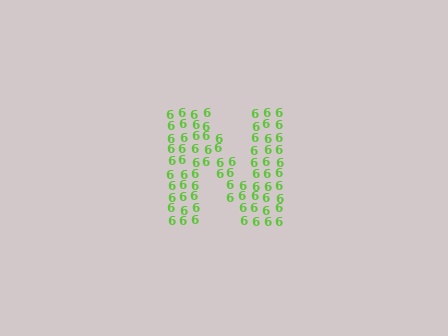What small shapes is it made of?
It is made of small digit 6's.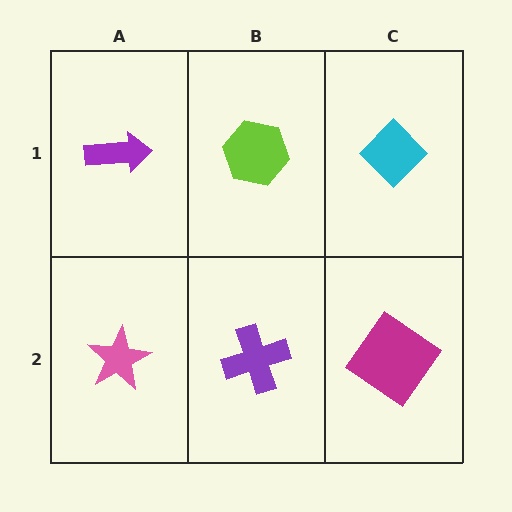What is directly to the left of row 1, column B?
A purple arrow.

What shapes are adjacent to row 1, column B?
A purple cross (row 2, column B), a purple arrow (row 1, column A), a cyan diamond (row 1, column C).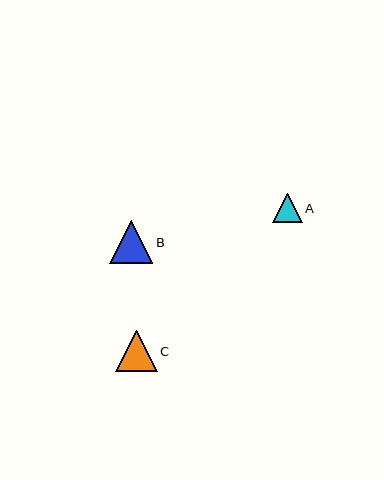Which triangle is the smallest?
Triangle A is the smallest with a size of approximately 30 pixels.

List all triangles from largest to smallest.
From largest to smallest: B, C, A.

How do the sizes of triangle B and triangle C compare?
Triangle B and triangle C are approximately the same size.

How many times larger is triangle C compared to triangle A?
Triangle C is approximately 1.4 times the size of triangle A.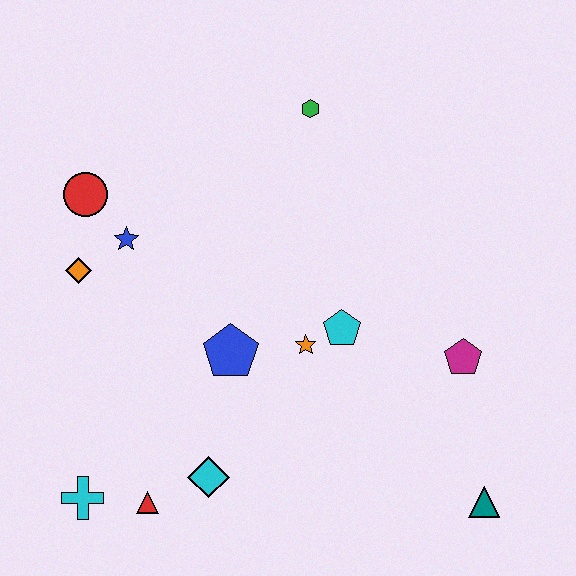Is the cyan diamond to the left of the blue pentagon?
Yes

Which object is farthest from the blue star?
The teal triangle is farthest from the blue star.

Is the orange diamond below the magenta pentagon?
No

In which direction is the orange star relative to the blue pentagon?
The orange star is to the right of the blue pentagon.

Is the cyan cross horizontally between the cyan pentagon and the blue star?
No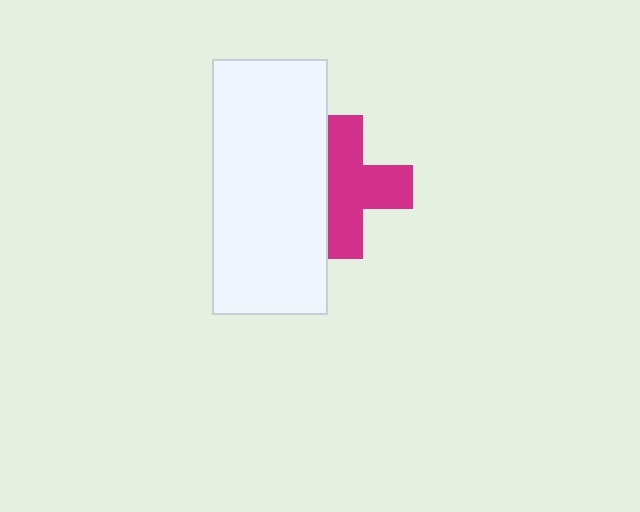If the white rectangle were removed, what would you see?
You would see the complete magenta cross.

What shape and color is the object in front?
The object in front is a white rectangle.